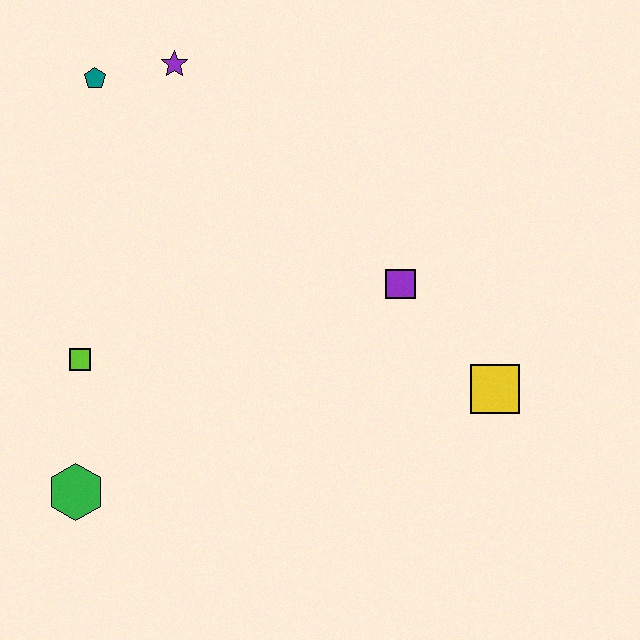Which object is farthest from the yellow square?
The teal pentagon is farthest from the yellow square.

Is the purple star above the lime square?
Yes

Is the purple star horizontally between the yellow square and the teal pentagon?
Yes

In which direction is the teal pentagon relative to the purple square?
The teal pentagon is to the left of the purple square.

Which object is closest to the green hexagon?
The lime square is closest to the green hexagon.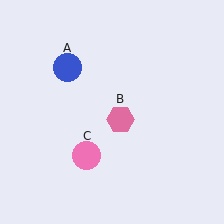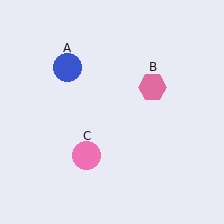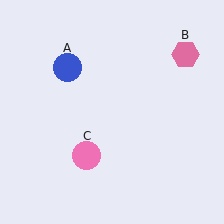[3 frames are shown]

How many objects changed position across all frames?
1 object changed position: pink hexagon (object B).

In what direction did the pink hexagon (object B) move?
The pink hexagon (object B) moved up and to the right.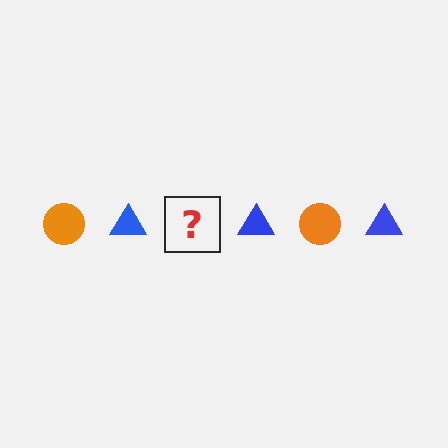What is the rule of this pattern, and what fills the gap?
The rule is that the pattern alternates between orange circle and blue triangle. The gap should be filled with an orange circle.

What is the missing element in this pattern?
The missing element is an orange circle.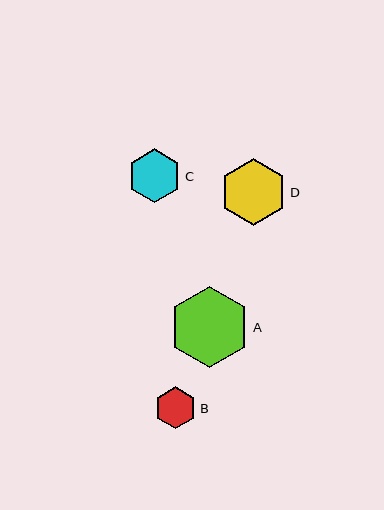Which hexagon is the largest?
Hexagon A is the largest with a size of approximately 81 pixels.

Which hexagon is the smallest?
Hexagon B is the smallest with a size of approximately 42 pixels.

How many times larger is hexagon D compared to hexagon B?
Hexagon D is approximately 1.6 times the size of hexagon B.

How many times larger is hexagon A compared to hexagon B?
Hexagon A is approximately 1.9 times the size of hexagon B.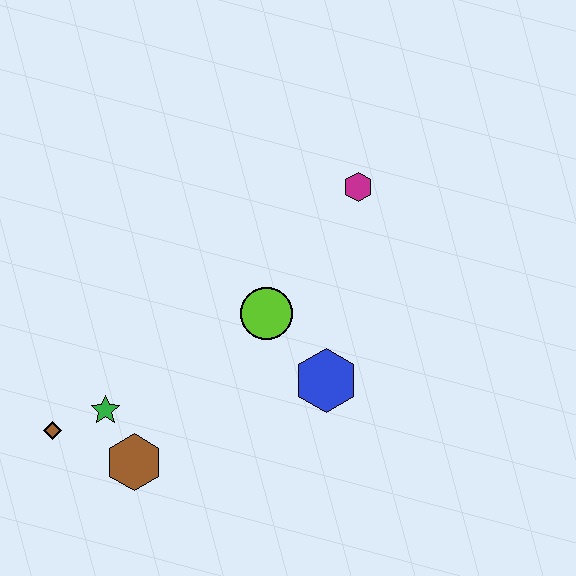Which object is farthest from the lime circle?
The brown diamond is farthest from the lime circle.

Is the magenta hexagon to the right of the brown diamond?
Yes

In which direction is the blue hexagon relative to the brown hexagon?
The blue hexagon is to the right of the brown hexagon.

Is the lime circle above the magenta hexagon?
No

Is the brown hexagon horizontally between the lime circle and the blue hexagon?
No